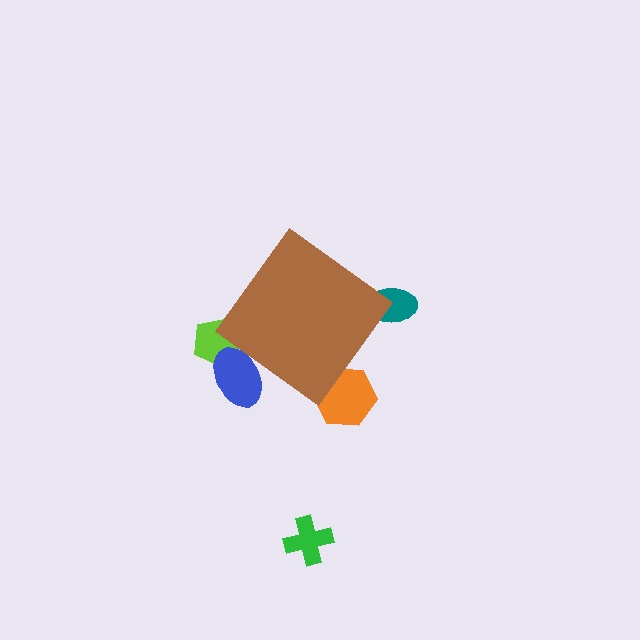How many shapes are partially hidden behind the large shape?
4 shapes are partially hidden.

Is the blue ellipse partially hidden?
Yes, the blue ellipse is partially hidden behind the brown diamond.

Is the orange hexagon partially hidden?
Yes, the orange hexagon is partially hidden behind the brown diamond.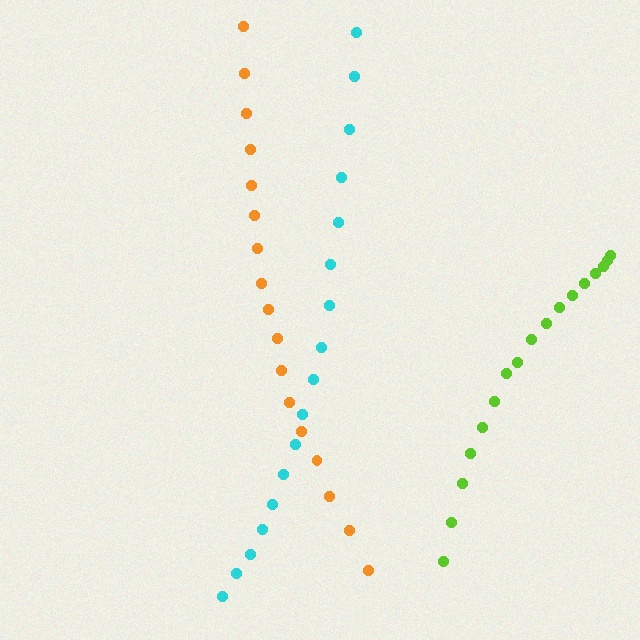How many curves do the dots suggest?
There are 3 distinct paths.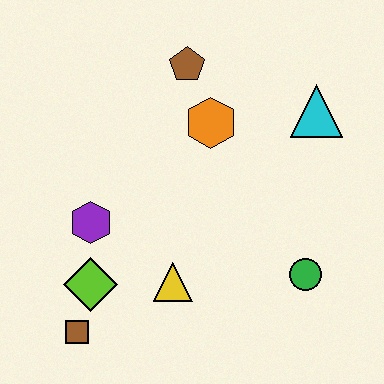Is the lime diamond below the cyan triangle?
Yes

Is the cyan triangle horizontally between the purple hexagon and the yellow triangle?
No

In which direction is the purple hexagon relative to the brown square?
The purple hexagon is above the brown square.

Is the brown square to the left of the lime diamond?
Yes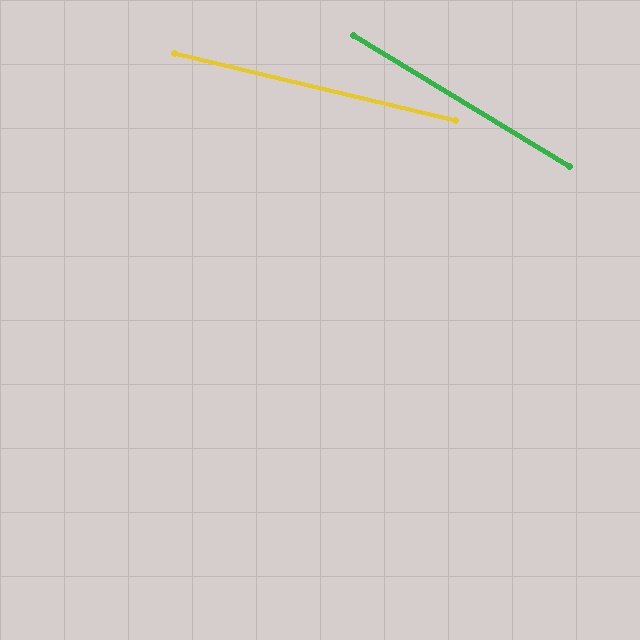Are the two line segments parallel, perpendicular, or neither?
Neither parallel nor perpendicular — they differ by about 18°.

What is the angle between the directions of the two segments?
Approximately 18 degrees.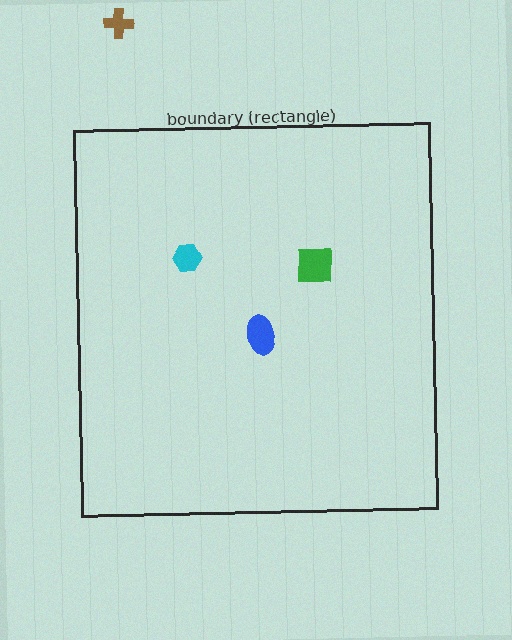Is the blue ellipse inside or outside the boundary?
Inside.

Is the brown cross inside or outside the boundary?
Outside.